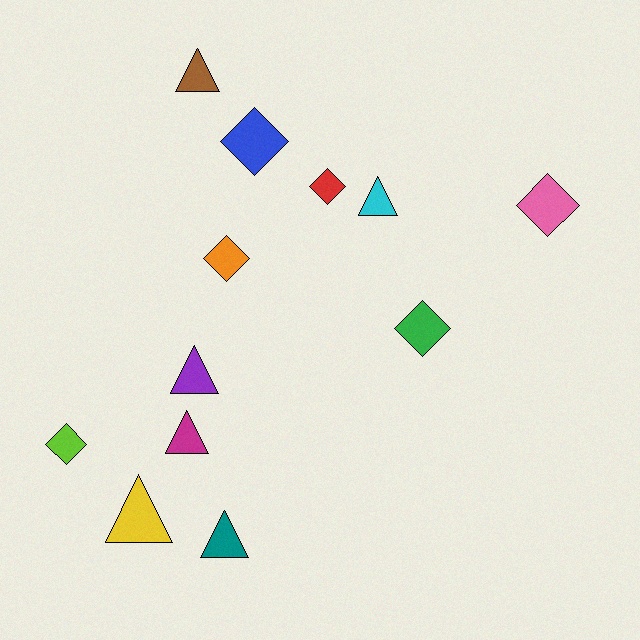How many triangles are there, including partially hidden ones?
There are 6 triangles.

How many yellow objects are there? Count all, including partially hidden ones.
There is 1 yellow object.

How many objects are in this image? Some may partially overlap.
There are 12 objects.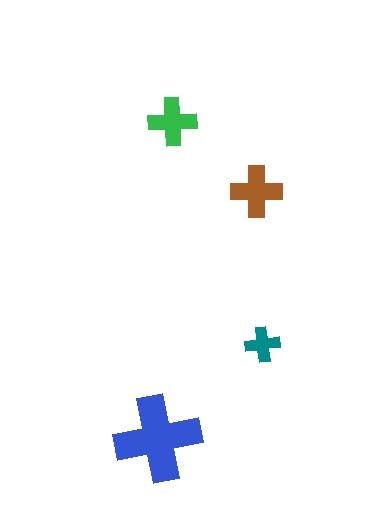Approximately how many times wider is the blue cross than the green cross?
About 2 times wider.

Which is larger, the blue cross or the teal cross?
The blue one.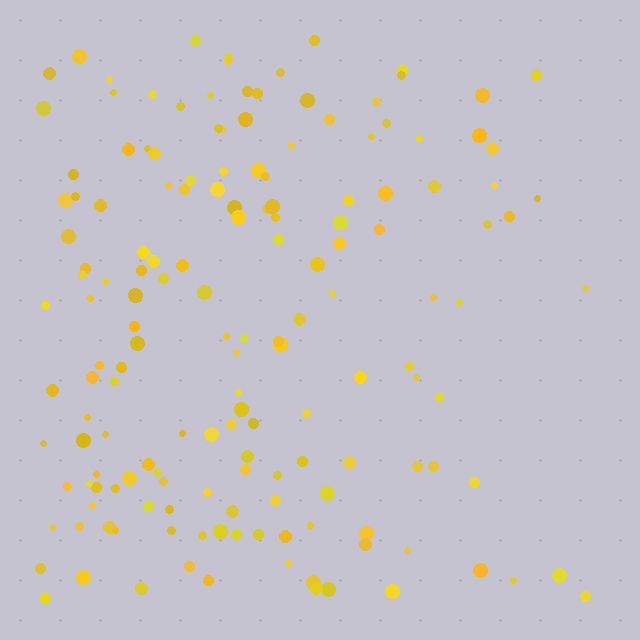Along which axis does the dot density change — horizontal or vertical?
Horizontal.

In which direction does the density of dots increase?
From right to left, with the left side densest.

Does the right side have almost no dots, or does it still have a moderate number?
Still a moderate number, just noticeably fewer than the left.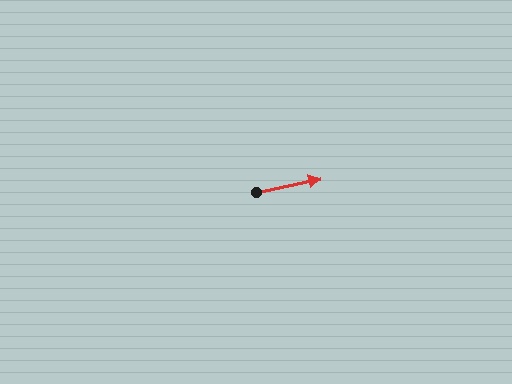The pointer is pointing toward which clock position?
Roughly 3 o'clock.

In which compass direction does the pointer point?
East.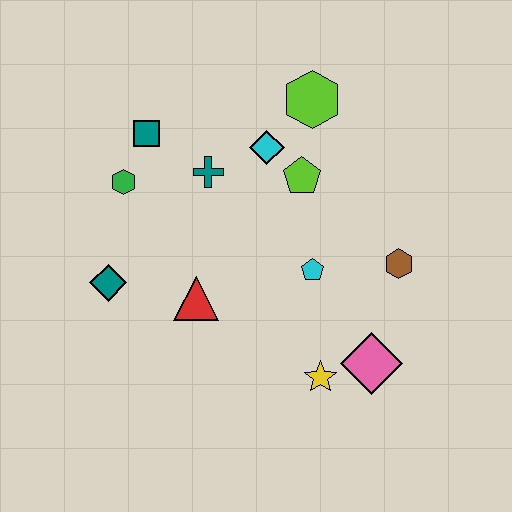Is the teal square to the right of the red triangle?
No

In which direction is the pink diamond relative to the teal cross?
The pink diamond is below the teal cross.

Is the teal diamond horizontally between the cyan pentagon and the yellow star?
No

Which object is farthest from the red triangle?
The lime hexagon is farthest from the red triangle.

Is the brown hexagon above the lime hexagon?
No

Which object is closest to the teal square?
The green hexagon is closest to the teal square.